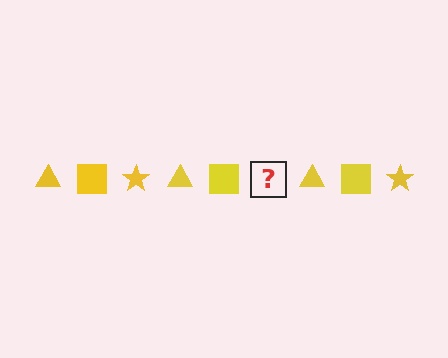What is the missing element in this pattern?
The missing element is a yellow star.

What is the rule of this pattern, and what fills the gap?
The rule is that the pattern cycles through triangle, square, star shapes in yellow. The gap should be filled with a yellow star.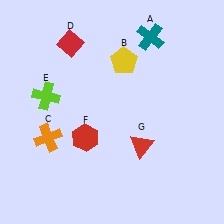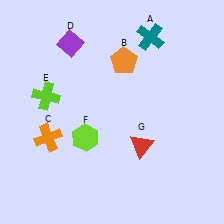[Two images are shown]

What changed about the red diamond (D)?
In Image 1, D is red. In Image 2, it changed to purple.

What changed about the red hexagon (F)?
In Image 1, F is red. In Image 2, it changed to lime.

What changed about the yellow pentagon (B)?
In Image 1, B is yellow. In Image 2, it changed to orange.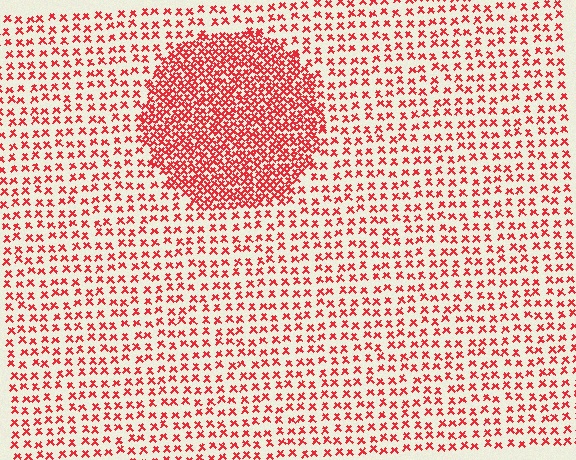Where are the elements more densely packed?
The elements are more densely packed inside the circle boundary.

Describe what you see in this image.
The image contains small red elements arranged at two different densities. A circle-shaped region is visible where the elements are more densely packed than the surrounding area.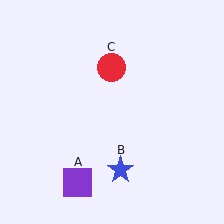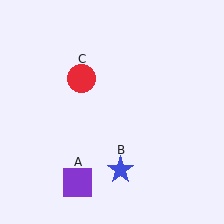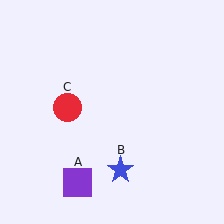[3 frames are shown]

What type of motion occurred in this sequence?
The red circle (object C) rotated counterclockwise around the center of the scene.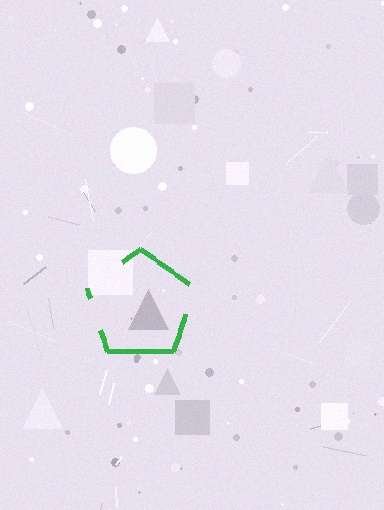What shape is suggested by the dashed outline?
The dashed outline suggests a pentagon.